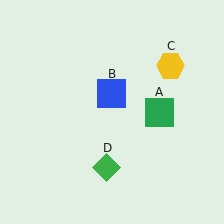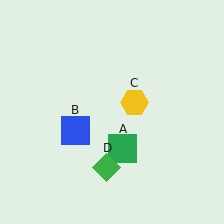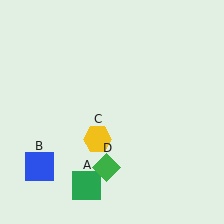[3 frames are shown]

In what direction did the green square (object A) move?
The green square (object A) moved down and to the left.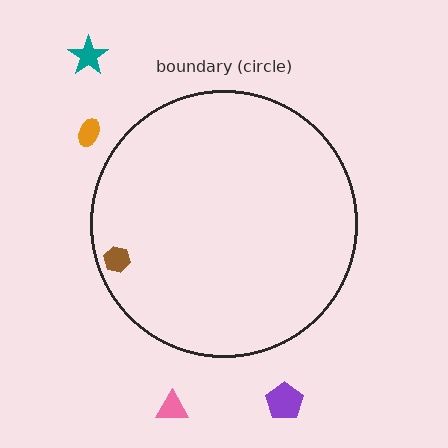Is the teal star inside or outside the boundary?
Outside.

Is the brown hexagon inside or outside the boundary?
Inside.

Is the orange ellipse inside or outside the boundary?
Outside.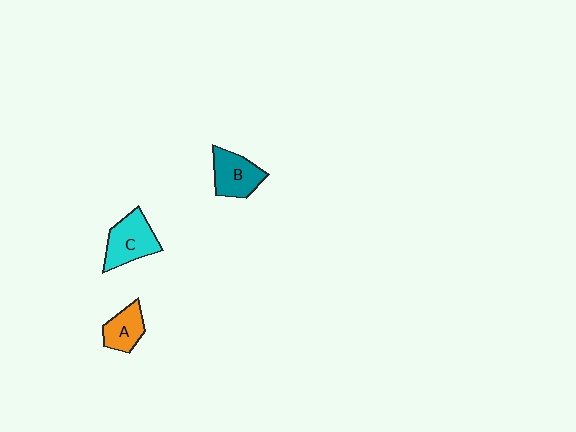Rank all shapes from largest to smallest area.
From largest to smallest: C (cyan), B (teal), A (orange).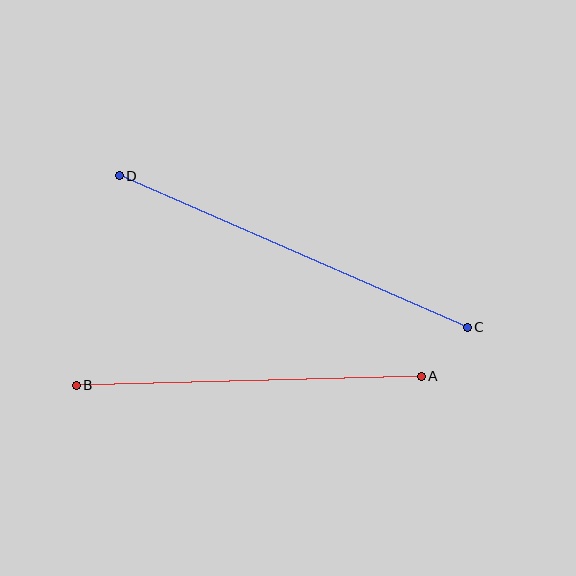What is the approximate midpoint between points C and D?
The midpoint is at approximately (293, 251) pixels.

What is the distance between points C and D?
The distance is approximately 380 pixels.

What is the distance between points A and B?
The distance is approximately 345 pixels.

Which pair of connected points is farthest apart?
Points C and D are farthest apart.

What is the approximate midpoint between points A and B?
The midpoint is at approximately (249, 381) pixels.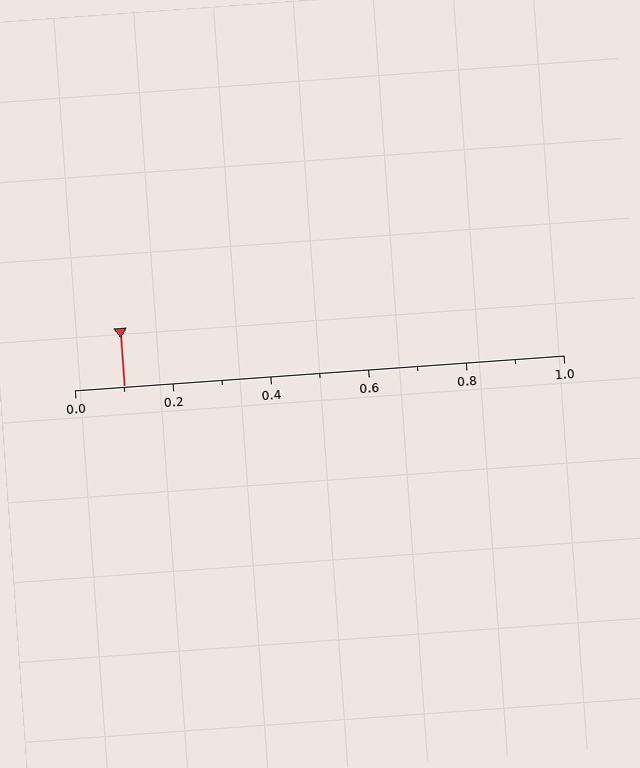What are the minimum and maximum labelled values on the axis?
The axis runs from 0.0 to 1.0.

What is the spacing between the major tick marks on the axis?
The major ticks are spaced 0.2 apart.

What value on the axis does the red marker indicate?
The marker indicates approximately 0.1.